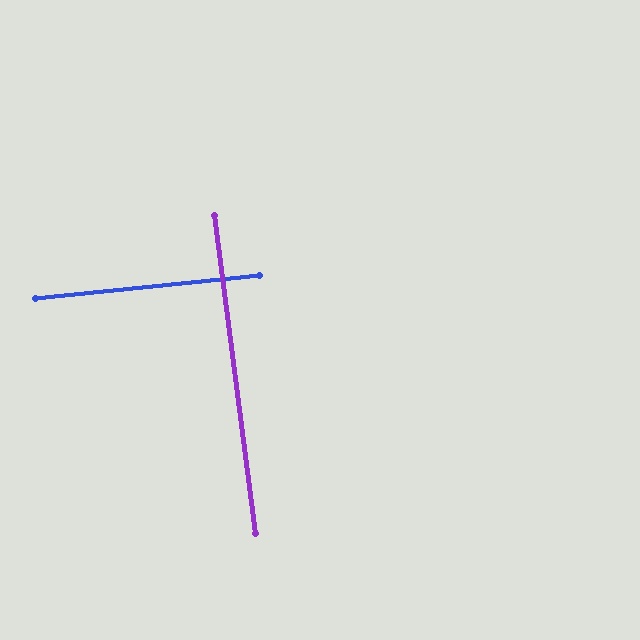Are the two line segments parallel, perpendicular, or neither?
Perpendicular — they meet at approximately 88°.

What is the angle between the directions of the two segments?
Approximately 88 degrees.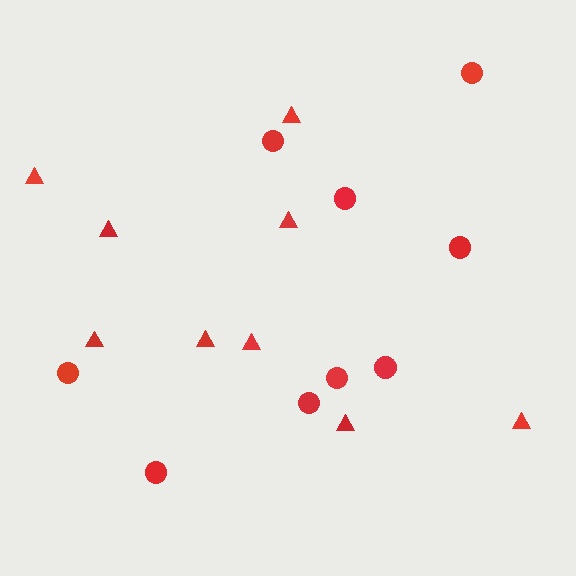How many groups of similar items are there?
There are 2 groups: one group of circles (9) and one group of triangles (9).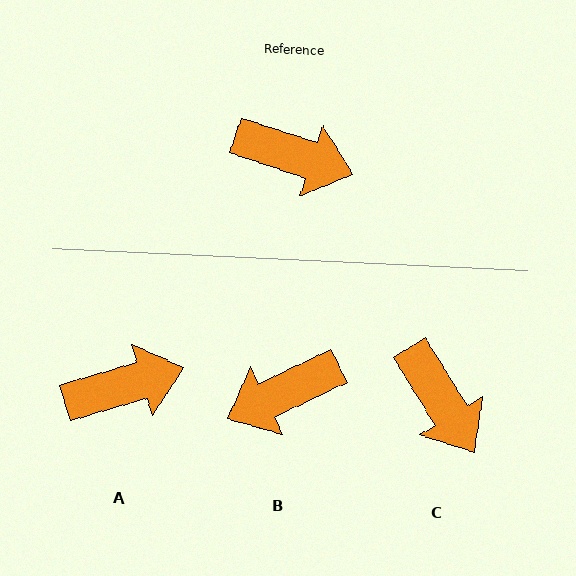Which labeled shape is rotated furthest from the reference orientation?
B, about 136 degrees away.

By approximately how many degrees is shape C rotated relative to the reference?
Approximately 40 degrees clockwise.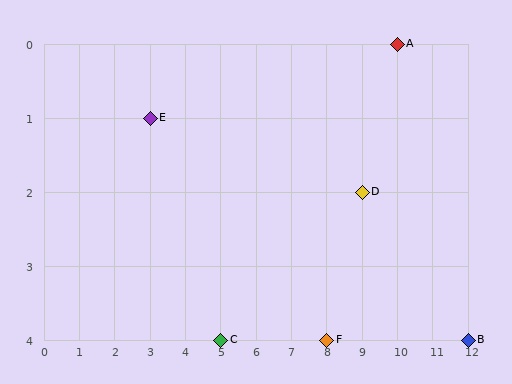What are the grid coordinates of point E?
Point E is at grid coordinates (3, 1).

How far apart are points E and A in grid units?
Points E and A are 7 columns and 1 row apart (about 7.1 grid units diagonally).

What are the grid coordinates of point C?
Point C is at grid coordinates (5, 4).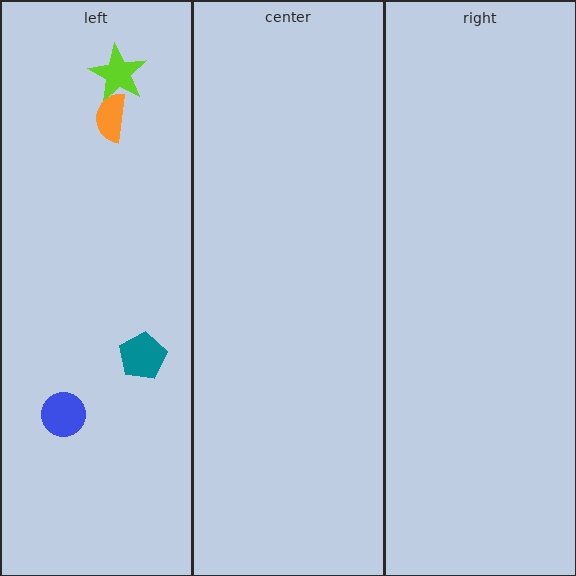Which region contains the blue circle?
The left region.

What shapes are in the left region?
The teal pentagon, the blue circle, the lime star, the orange semicircle.